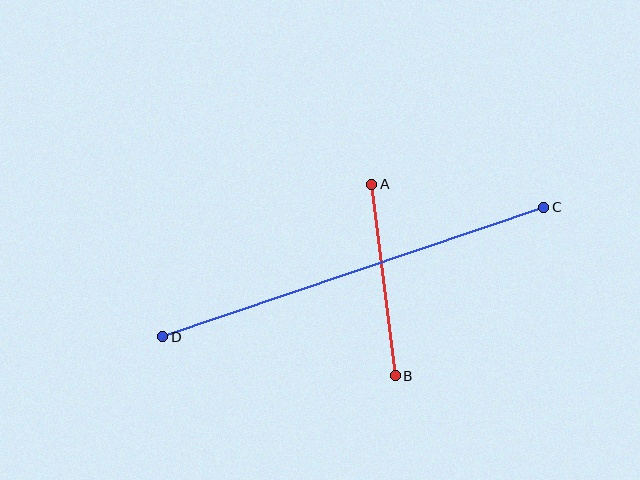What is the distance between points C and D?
The distance is approximately 402 pixels.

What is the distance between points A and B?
The distance is approximately 193 pixels.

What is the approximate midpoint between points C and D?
The midpoint is at approximately (353, 272) pixels.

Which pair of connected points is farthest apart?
Points C and D are farthest apart.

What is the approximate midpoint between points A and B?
The midpoint is at approximately (384, 280) pixels.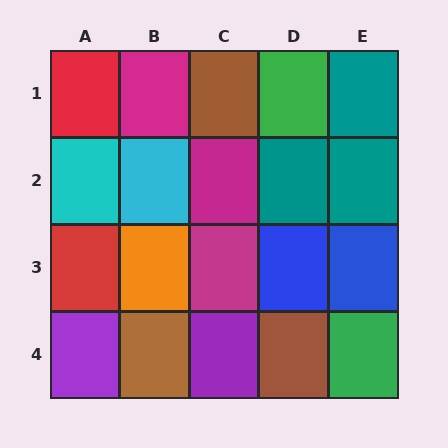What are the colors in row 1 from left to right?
Red, magenta, brown, green, teal.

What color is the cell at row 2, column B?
Cyan.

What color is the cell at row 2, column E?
Teal.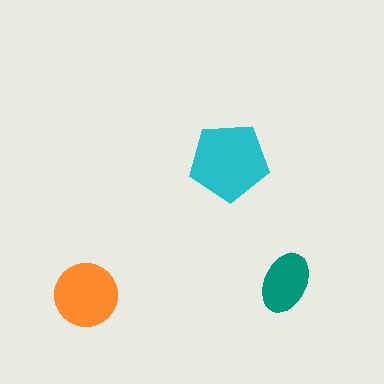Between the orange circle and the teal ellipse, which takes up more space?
The orange circle.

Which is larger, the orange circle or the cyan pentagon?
The cyan pentagon.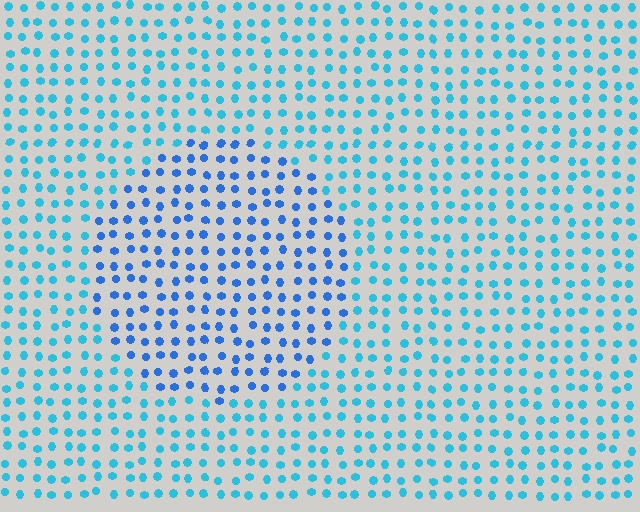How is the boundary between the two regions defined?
The boundary is defined purely by a slight shift in hue (about 28 degrees). Spacing, size, and orientation are identical on both sides.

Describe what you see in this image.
The image is filled with small cyan elements in a uniform arrangement. A circle-shaped region is visible where the elements are tinted to a slightly different hue, forming a subtle color boundary.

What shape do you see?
I see a circle.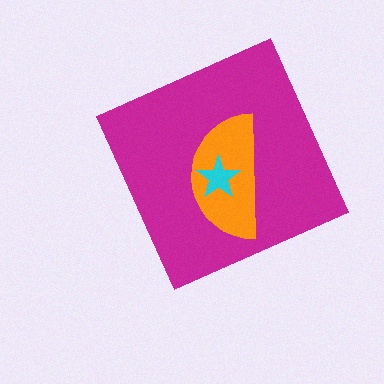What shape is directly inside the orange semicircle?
The cyan star.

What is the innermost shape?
The cyan star.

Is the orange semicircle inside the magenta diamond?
Yes.